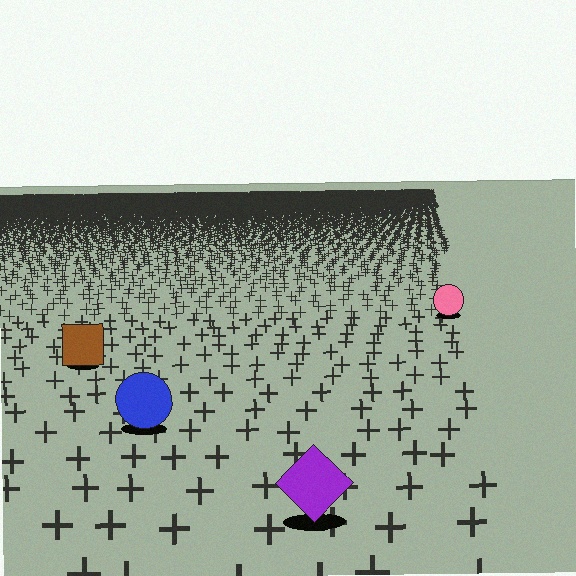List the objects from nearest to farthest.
From nearest to farthest: the purple diamond, the blue circle, the brown square, the pink circle.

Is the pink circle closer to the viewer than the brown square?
No. The brown square is closer — you can tell from the texture gradient: the ground texture is coarser near it.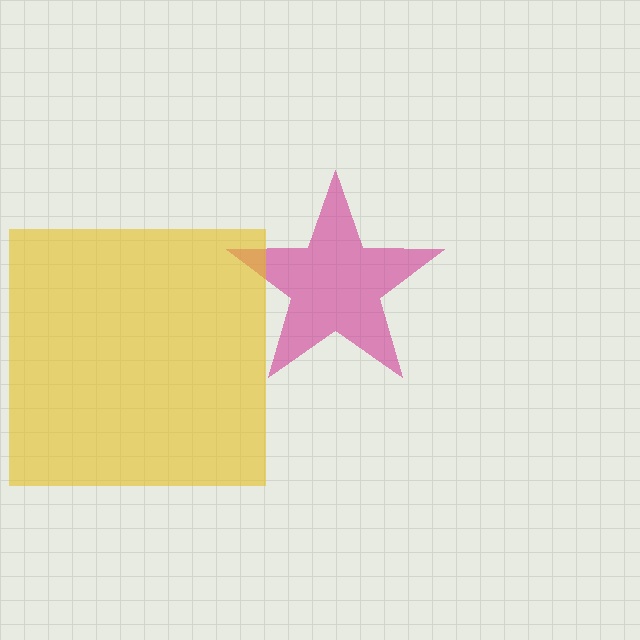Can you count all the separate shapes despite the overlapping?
Yes, there are 2 separate shapes.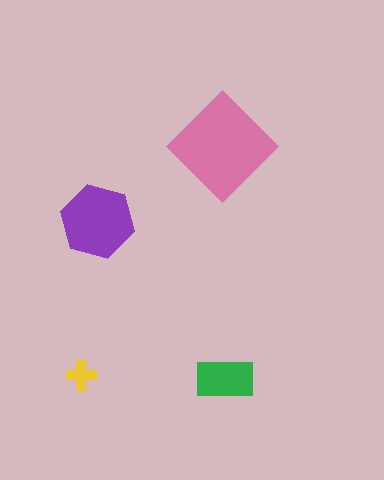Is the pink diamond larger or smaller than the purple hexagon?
Larger.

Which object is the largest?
The pink diamond.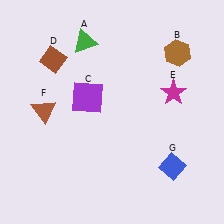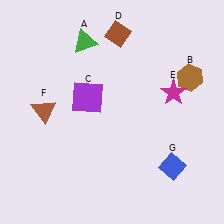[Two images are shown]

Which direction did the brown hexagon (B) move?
The brown hexagon (B) moved down.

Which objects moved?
The objects that moved are: the brown hexagon (B), the brown diamond (D).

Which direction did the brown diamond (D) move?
The brown diamond (D) moved right.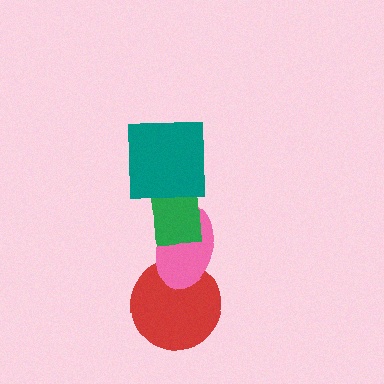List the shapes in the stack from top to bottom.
From top to bottom: the teal square, the green rectangle, the pink ellipse, the red circle.